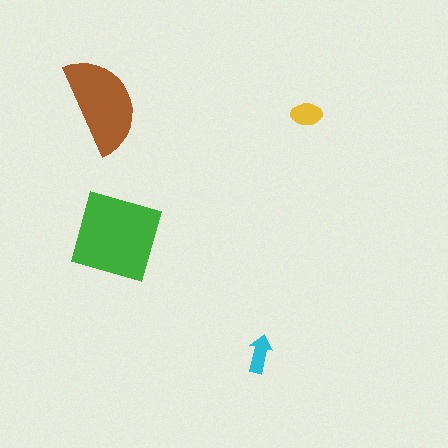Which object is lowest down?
The cyan arrow is bottommost.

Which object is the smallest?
The cyan arrow.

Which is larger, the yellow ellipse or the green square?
The green square.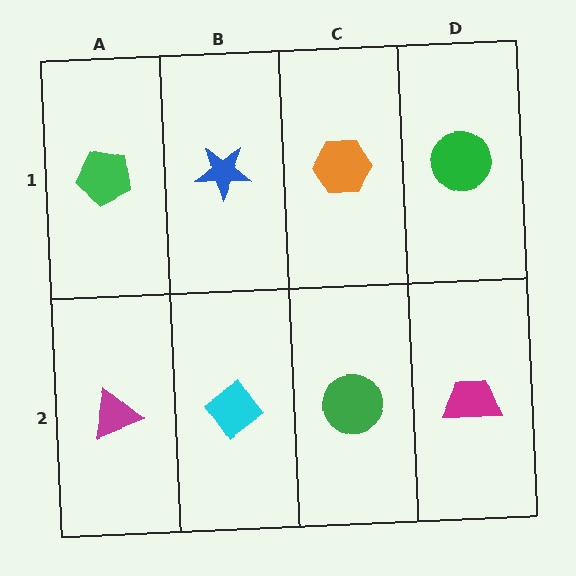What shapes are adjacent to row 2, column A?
A green pentagon (row 1, column A), a cyan diamond (row 2, column B).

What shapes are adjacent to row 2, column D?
A green circle (row 1, column D), a green circle (row 2, column C).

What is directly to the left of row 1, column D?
An orange hexagon.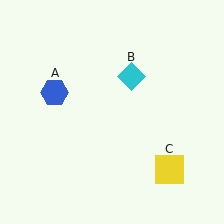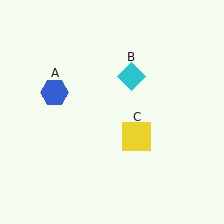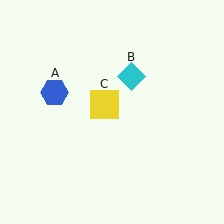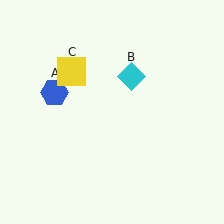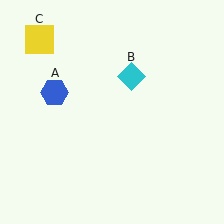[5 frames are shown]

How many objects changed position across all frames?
1 object changed position: yellow square (object C).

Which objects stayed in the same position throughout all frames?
Blue hexagon (object A) and cyan diamond (object B) remained stationary.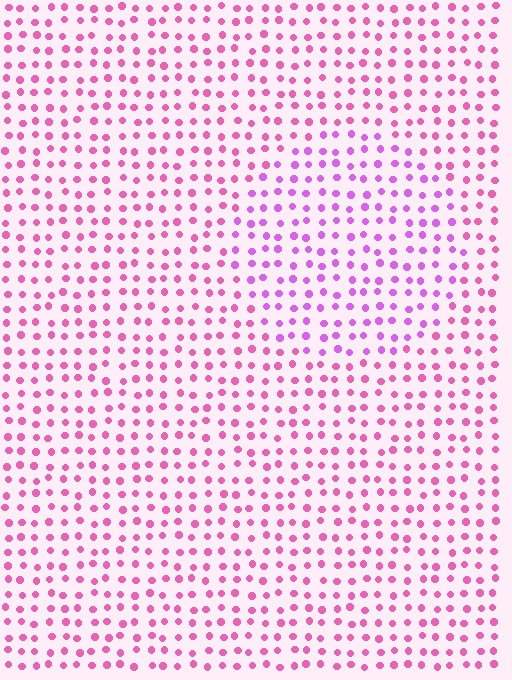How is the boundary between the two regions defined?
The boundary is defined purely by a slight shift in hue (about 31 degrees). Spacing, size, and orientation are identical on both sides.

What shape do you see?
I see a circle.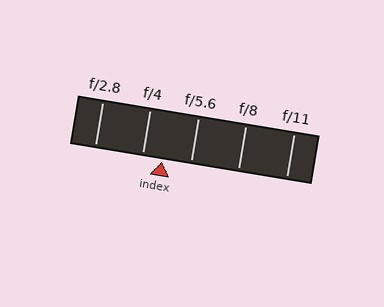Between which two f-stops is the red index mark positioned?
The index mark is between f/4 and f/5.6.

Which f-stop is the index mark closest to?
The index mark is closest to f/4.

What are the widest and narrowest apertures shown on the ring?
The widest aperture shown is f/2.8 and the narrowest is f/11.